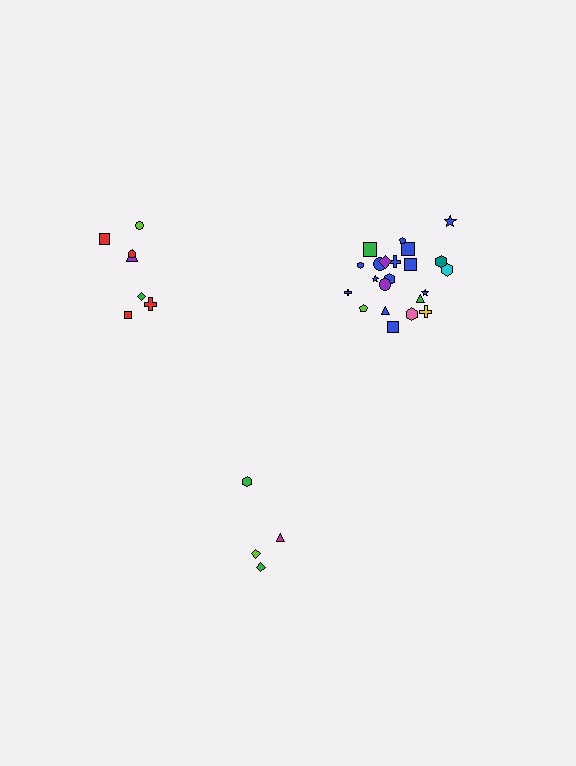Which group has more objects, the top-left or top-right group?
The top-right group.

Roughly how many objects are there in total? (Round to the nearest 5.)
Roughly 35 objects in total.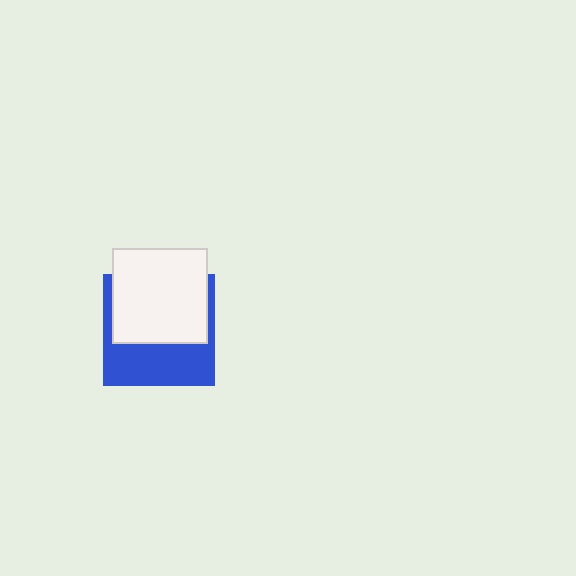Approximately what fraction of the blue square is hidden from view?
Roughly 54% of the blue square is hidden behind the white square.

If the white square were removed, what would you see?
You would see the complete blue square.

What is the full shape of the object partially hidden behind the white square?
The partially hidden object is a blue square.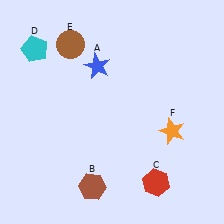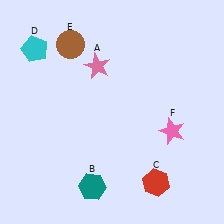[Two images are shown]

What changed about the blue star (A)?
In Image 1, A is blue. In Image 2, it changed to pink.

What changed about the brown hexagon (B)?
In Image 1, B is brown. In Image 2, it changed to teal.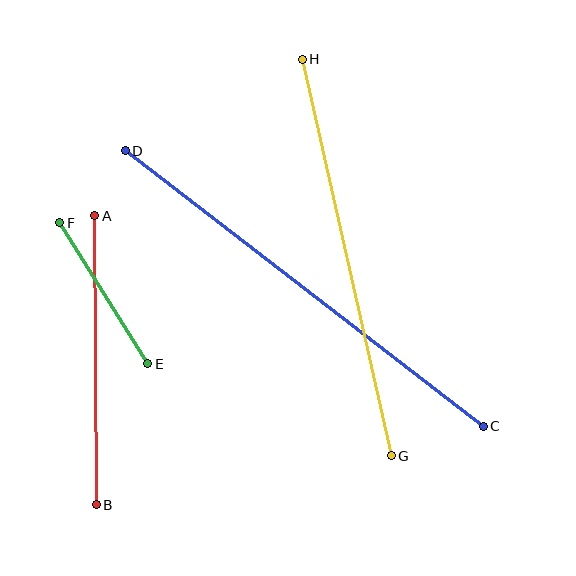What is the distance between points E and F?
The distance is approximately 166 pixels.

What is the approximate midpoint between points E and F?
The midpoint is at approximately (104, 293) pixels.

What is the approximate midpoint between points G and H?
The midpoint is at approximately (347, 258) pixels.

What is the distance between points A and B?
The distance is approximately 289 pixels.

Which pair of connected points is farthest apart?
Points C and D are farthest apart.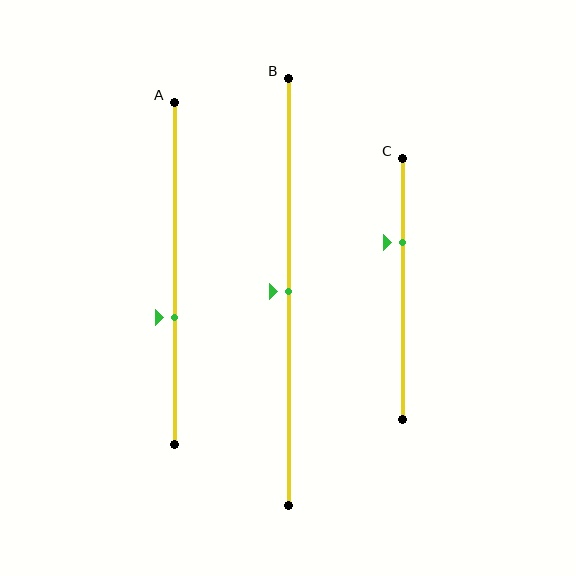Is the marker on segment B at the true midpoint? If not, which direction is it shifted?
Yes, the marker on segment B is at the true midpoint.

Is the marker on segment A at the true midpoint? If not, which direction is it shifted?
No, the marker on segment A is shifted downward by about 13% of the segment length.